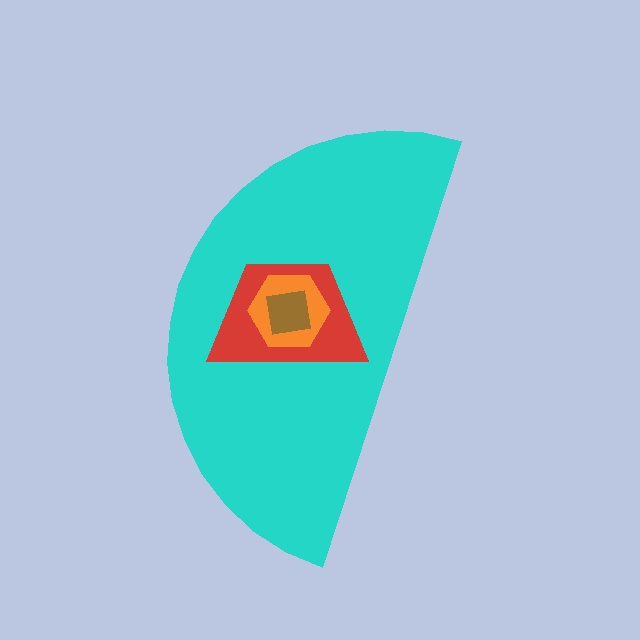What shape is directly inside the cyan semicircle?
The red trapezoid.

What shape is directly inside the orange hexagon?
The brown square.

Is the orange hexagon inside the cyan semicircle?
Yes.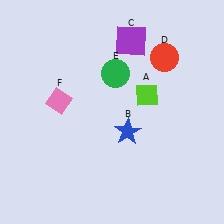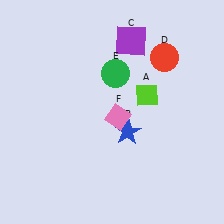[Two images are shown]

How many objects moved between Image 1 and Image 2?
1 object moved between the two images.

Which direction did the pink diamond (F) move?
The pink diamond (F) moved right.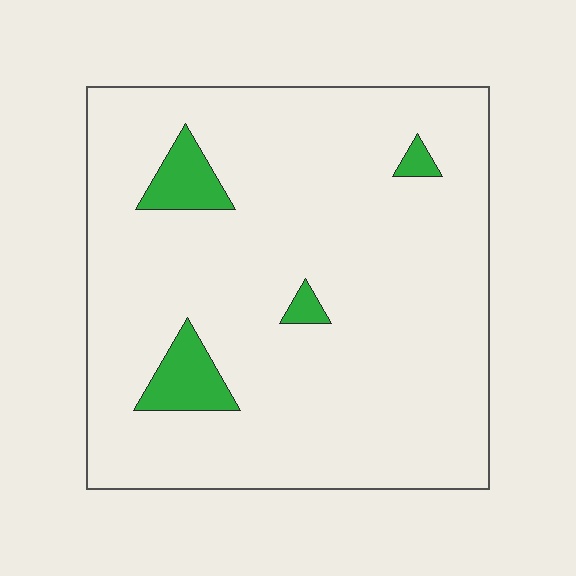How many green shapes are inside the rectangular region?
4.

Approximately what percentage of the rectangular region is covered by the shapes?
Approximately 5%.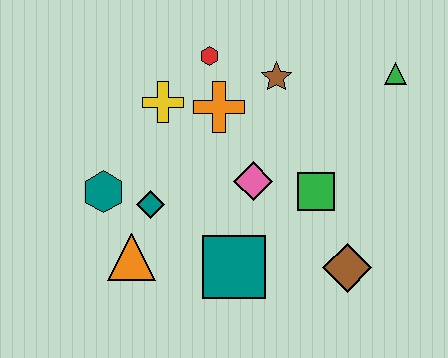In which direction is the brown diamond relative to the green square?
The brown diamond is below the green square.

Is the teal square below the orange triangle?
Yes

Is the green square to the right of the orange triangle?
Yes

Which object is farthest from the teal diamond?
The green triangle is farthest from the teal diamond.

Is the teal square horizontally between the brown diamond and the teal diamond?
Yes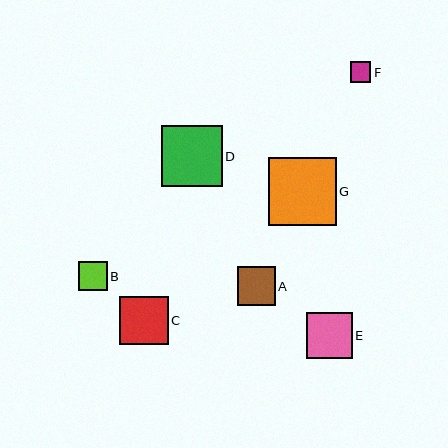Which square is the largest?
Square G is the largest with a size of approximately 68 pixels.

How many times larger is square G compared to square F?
Square G is approximately 3.3 times the size of square F.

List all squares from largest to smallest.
From largest to smallest: G, D, C, E, A, B, F.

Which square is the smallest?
Square F is the smallest with a size of approximately 21 pixels.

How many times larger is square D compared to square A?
Square D is approximately 1.6 times the size of square A.